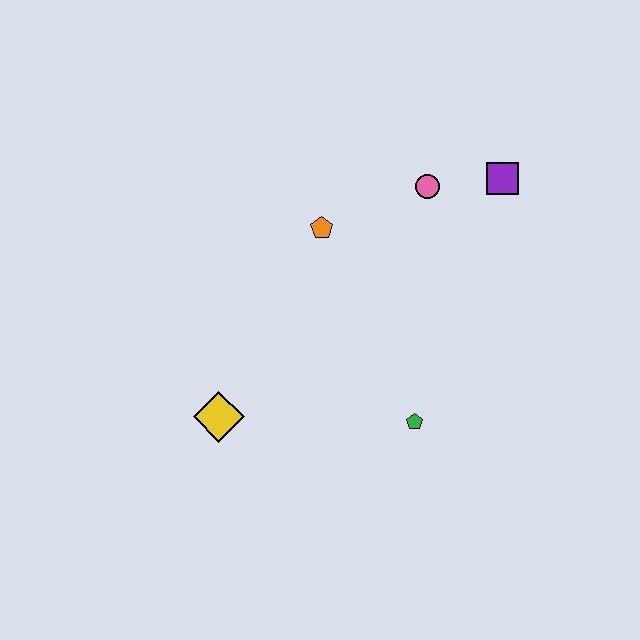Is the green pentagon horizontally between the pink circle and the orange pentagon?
Yes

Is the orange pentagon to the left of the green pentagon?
Yes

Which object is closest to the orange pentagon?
The pink circle is closest to the orange pentagon.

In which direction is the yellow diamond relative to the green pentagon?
The yellow diamond is to the left of the green pentagon.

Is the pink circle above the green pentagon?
Yes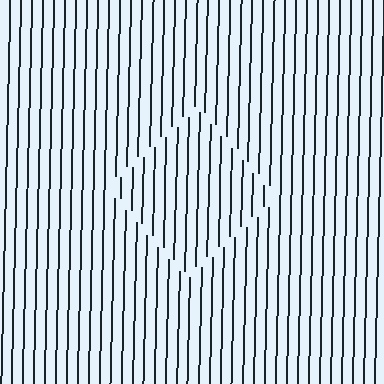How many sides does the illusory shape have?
4 sides — the line-ends trace a square.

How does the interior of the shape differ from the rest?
The interior of the shape contains the same grating, shifted by half a period — the contour is defined by the phase discontinuity where line-ends from the inner and outer gratings abut.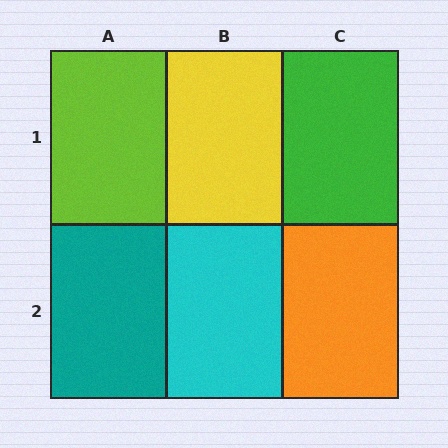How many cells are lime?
1 cell is lime.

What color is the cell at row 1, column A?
Lime.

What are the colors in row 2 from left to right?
Teal, cyan, orange.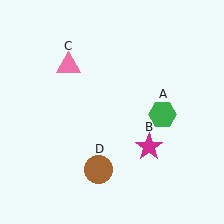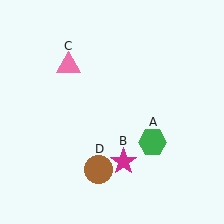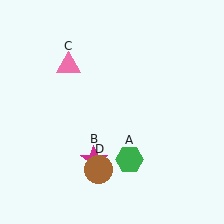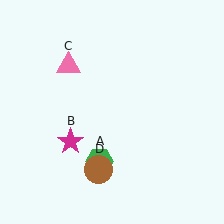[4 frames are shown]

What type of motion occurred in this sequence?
The green hexagon (object A), magenta star (object B) rotated clockwise around the center of the scene.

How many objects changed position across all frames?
2 objects changed position: green hexagon (object A), magenta star (object B).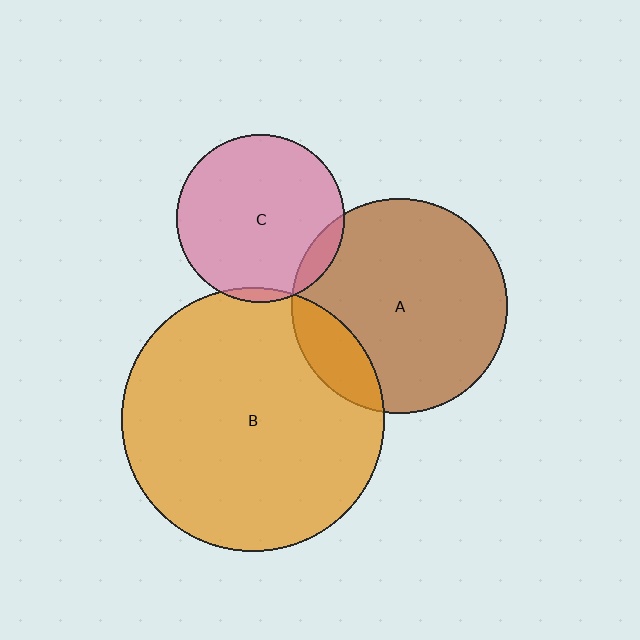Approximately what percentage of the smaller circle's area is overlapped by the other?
Approximately 10%.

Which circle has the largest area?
Circle B (orange).